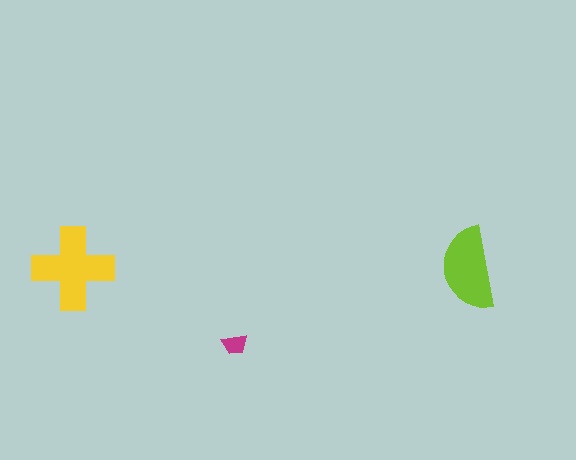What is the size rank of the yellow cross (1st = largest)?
1st.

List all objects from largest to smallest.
The yellow cross, the lime semicircle, the magenta trapezoid.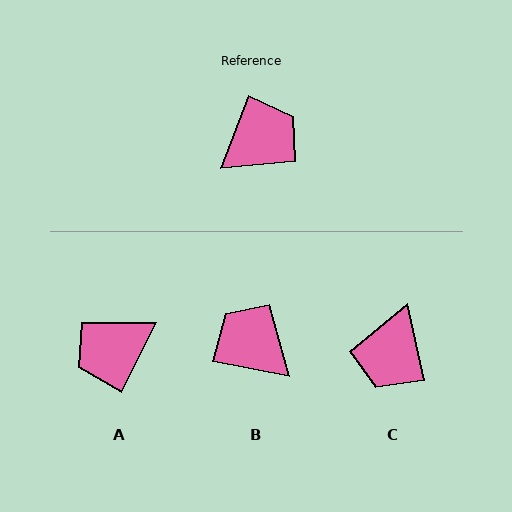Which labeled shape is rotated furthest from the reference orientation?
A, about 175 degrees away.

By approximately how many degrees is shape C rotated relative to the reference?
Approximately 147 degrees clockwise.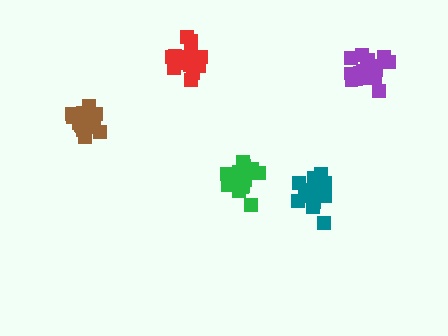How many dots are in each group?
Group 1: 15 dots, Group 2: 21 dots, Group 3: 15 dots, Group 4: 18 dots, Group 5: 21 dots (90 total).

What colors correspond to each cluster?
The clusters are colored: green, brown, teal, red, purple.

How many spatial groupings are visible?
There are 5 spatial groupings.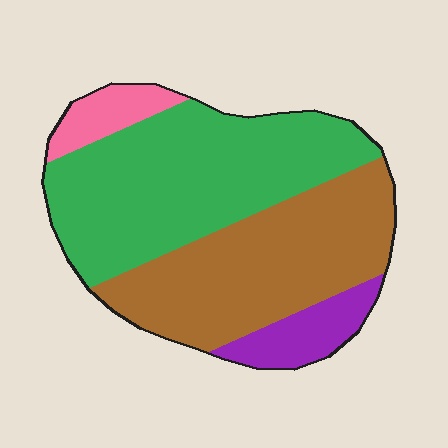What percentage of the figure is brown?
Brown covers 38% of the figure.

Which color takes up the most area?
Green, at roughly 45%.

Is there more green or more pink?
Green.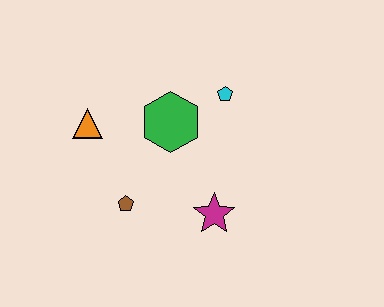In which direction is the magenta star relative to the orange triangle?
The magenta star is to the right of the orange triangle.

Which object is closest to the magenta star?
The brown pentagon is closest to the magenta star.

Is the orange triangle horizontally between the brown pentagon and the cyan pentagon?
No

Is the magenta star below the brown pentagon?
Yes